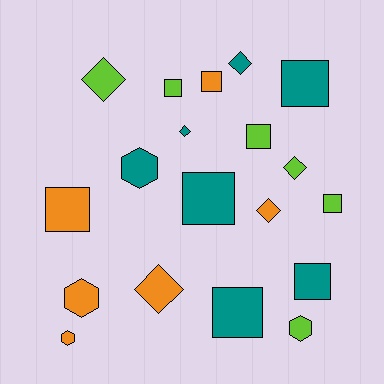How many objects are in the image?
There are 19 objects.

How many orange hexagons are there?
There are 2 orange hexagons.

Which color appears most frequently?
Teal, with 7 objects.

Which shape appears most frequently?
Square, with 9 objects.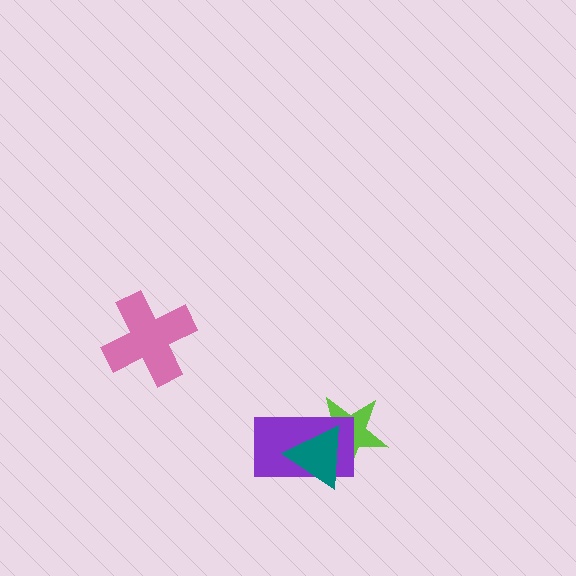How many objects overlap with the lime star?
2 objects overlap with the lime star.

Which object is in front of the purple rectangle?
The teal triangle is in front of the purple rectangle.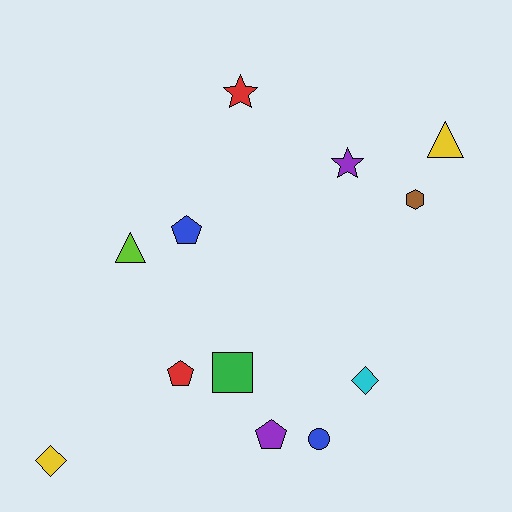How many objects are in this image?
There are 12 objects.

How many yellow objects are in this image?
There are 2 yellow objects.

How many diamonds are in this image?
There are 2 diamonds.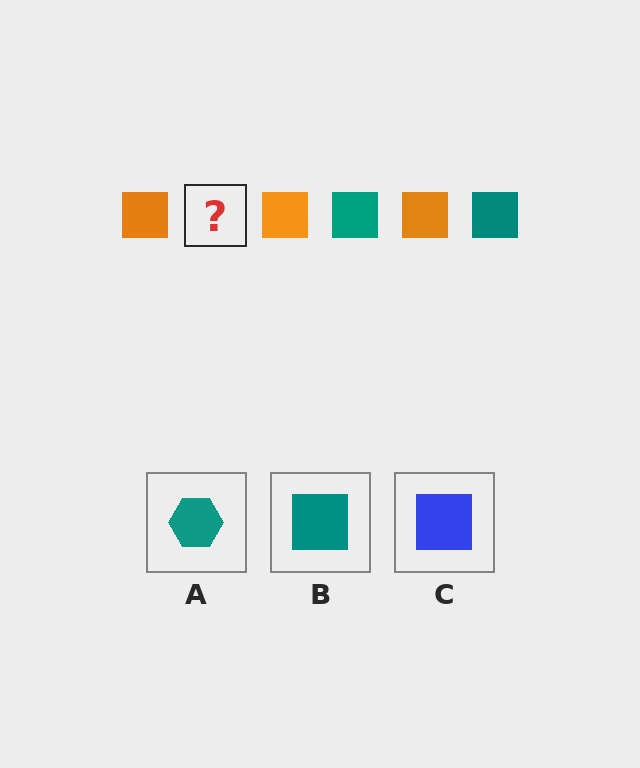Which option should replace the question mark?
Option B.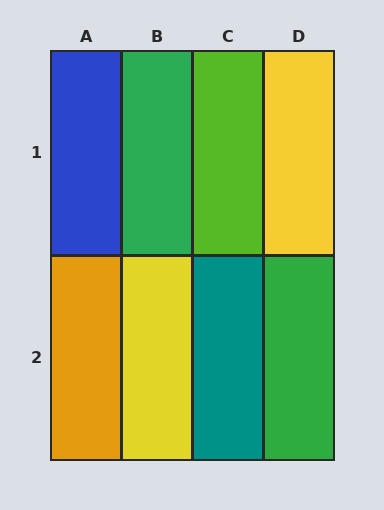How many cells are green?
2 cells are green.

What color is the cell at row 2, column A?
Orange.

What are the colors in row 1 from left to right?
Blue, green, lime, yellow.